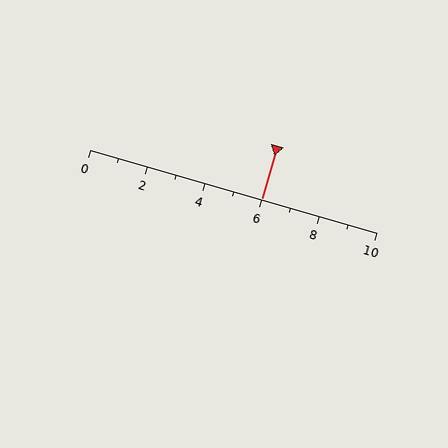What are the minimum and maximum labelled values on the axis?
The axis runs from 0 to 10.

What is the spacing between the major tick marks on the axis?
The major ticks are spaced 2 apart.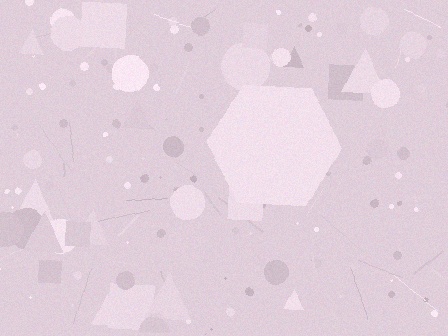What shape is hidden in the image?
A hexagon is hidden in the image.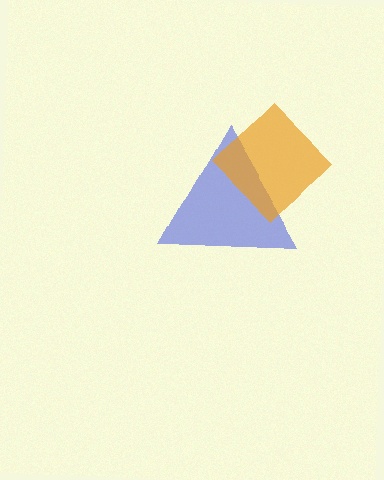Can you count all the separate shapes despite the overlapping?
Yes, there are 2 separate shapes.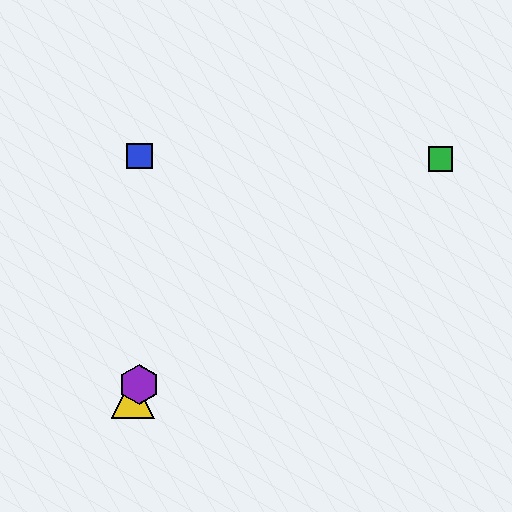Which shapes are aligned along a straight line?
The red hexagon, the yellow triangle, the purple hexagon are aligned along a straight line.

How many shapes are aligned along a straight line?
3 shapes (the red hexagon, the yellow triangle, the purple hexagon) are aligned along a straight line.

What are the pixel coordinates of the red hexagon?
The red hexagon is at (136, 390).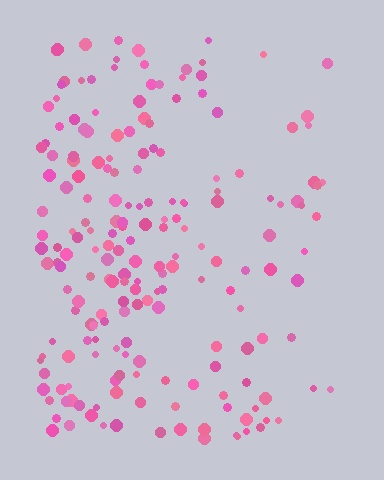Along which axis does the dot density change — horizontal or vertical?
Horizontal.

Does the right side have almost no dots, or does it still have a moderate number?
Still a moderate number, just noticeably fewer than the left.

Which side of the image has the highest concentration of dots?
The left.